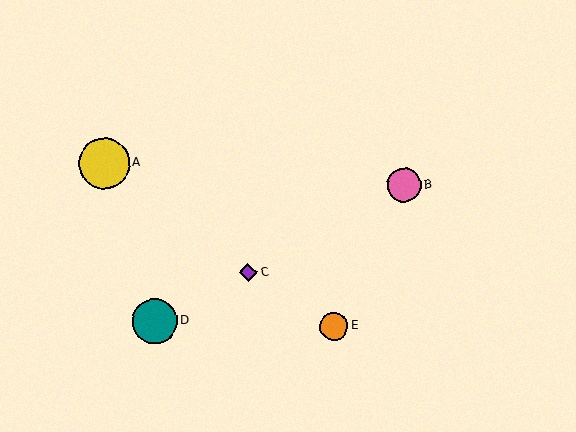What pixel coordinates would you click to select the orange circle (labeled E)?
Click at (334, 326) to select the orange circle E.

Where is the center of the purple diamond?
The center of the purple diamond is at (248, 273).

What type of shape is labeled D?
Shape D is a teal circle.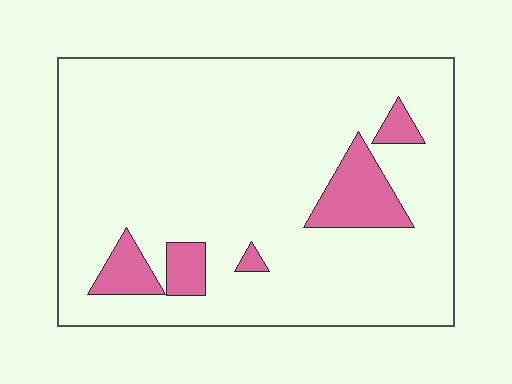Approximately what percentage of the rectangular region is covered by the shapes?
Approximately 10%.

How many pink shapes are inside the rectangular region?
5.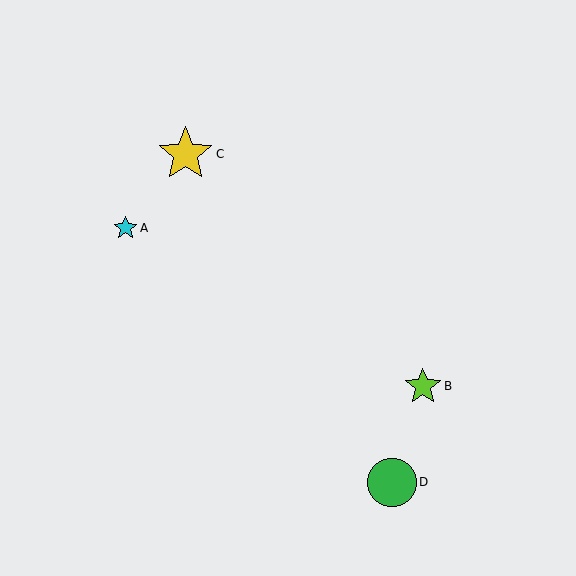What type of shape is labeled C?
Shape C is a yellow star.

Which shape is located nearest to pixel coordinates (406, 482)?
The green circle (labeled D) at (392, 482) is nearest to that location.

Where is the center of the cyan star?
The center of the cyan star is at (125, 228).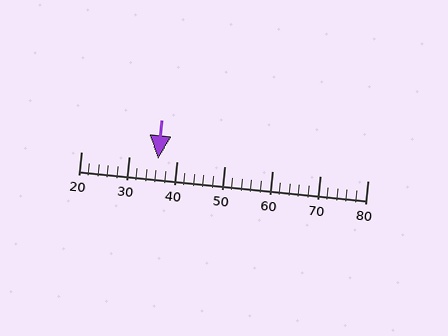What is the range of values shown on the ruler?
The ruler shows values from 20 to 80.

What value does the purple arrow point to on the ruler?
The purple arrow points to approximately 36.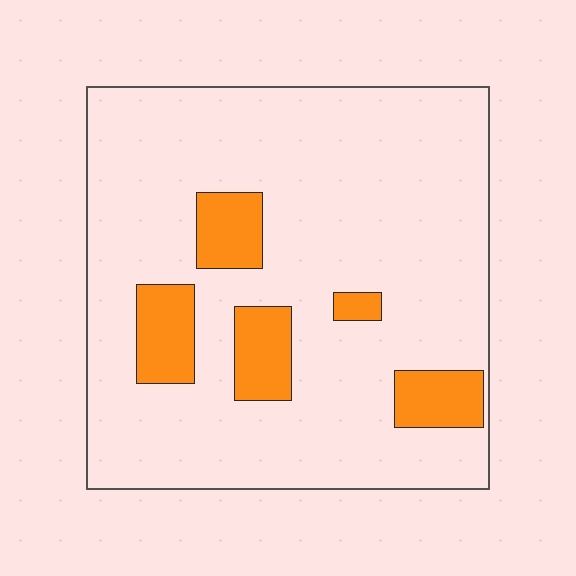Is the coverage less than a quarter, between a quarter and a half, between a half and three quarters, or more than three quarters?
Less than a quarter.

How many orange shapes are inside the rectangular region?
5.